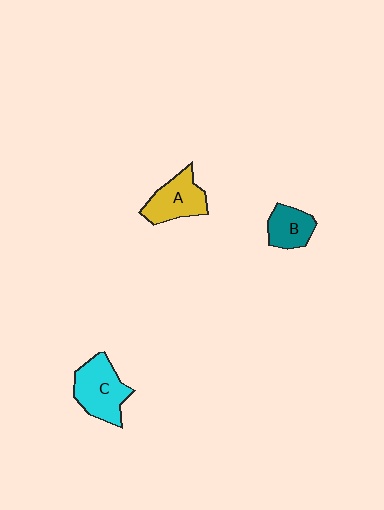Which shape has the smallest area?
Shape B (teal).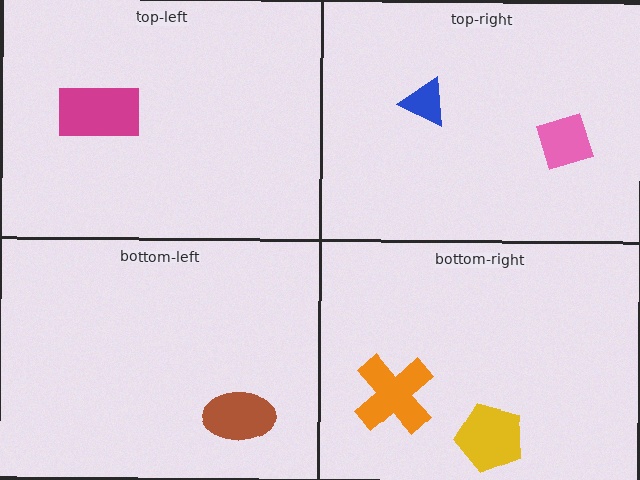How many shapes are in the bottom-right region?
2.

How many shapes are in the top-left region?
1.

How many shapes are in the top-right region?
2.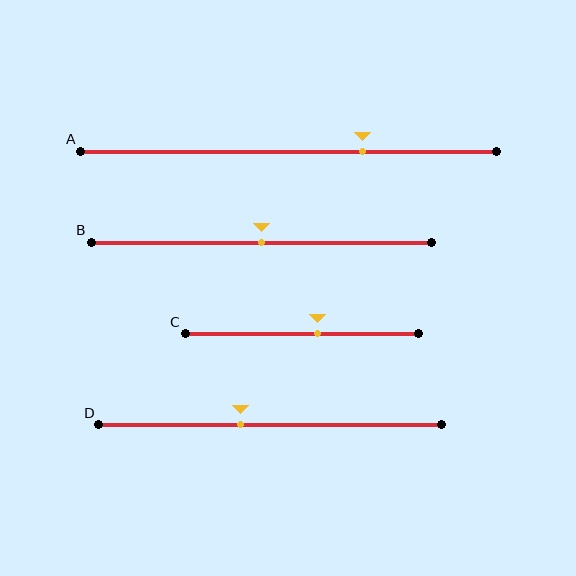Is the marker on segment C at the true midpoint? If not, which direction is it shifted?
No, the marker on segment C is shifted to the right by about 7% of the segment length.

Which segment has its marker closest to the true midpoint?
Segment B has its marker closest to the true midpoint.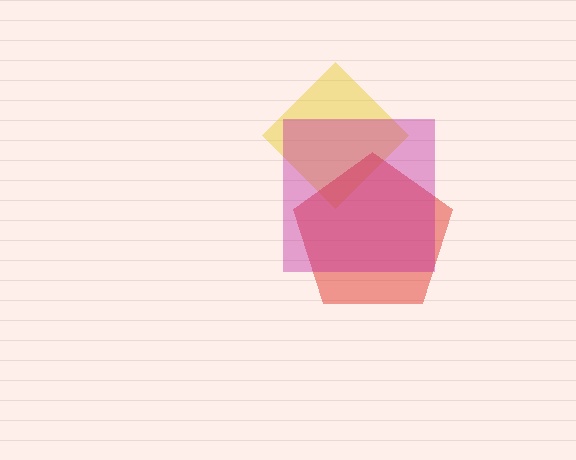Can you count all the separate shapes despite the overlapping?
Yes, there are 3 separate shapes.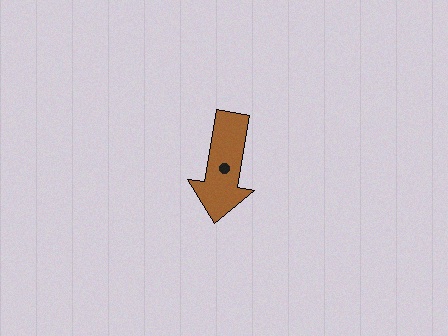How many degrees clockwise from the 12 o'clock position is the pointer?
Approximately 189 degrees.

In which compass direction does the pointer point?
South.